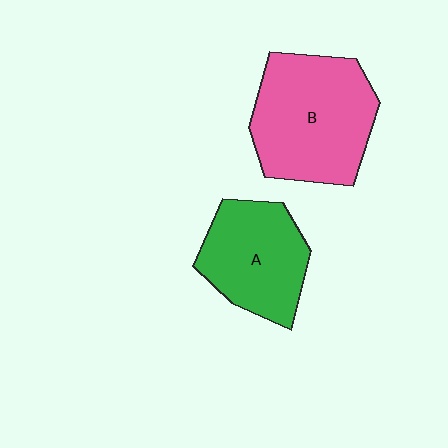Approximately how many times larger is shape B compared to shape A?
Approximately 1.3 times.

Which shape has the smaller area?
Shape A (green).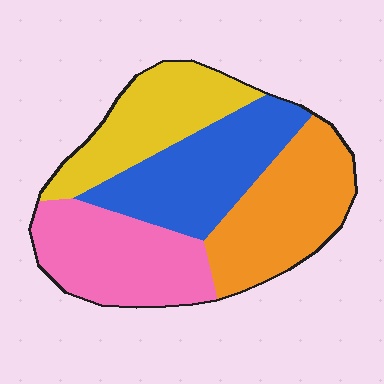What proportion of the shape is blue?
Blue covers around 25% of the shape.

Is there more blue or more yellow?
Blue.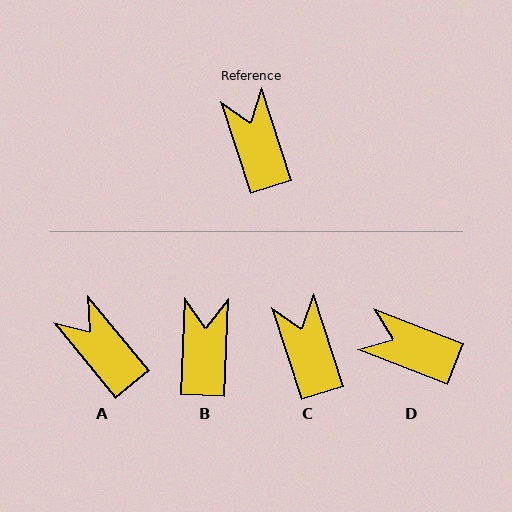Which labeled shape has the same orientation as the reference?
C.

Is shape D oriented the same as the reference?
No, it is off by about 51 degrees.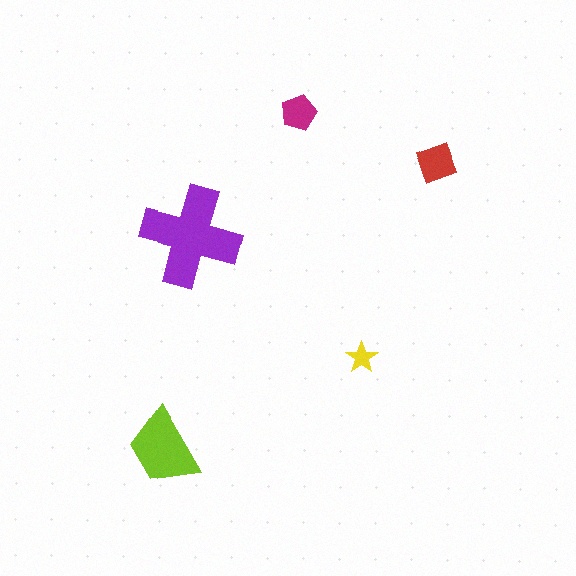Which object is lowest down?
The lime trapezoid is bottommost.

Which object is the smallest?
The yellow star.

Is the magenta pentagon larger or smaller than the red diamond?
Smaller.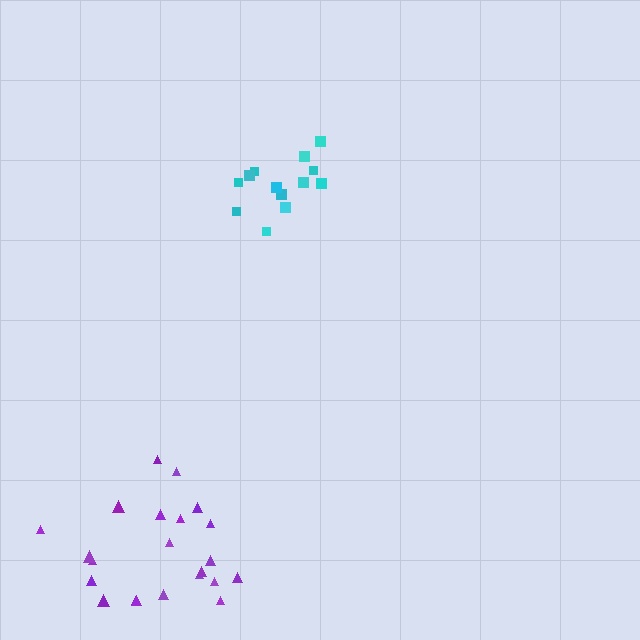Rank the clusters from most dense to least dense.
cyan, purple.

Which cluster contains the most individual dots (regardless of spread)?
Purple (22).